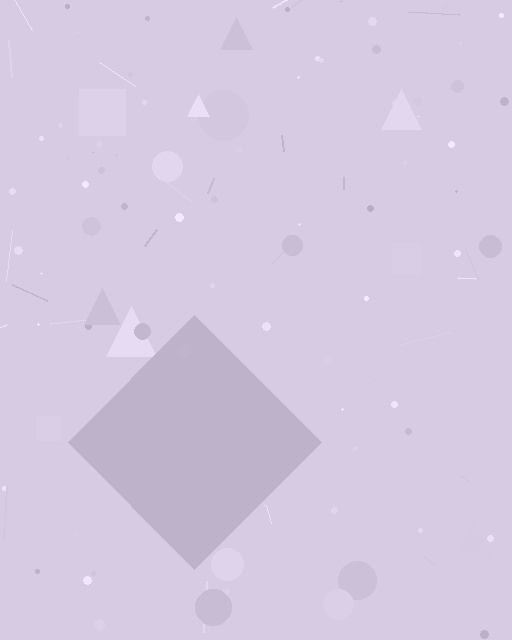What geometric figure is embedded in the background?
A diamond is embedded in the background.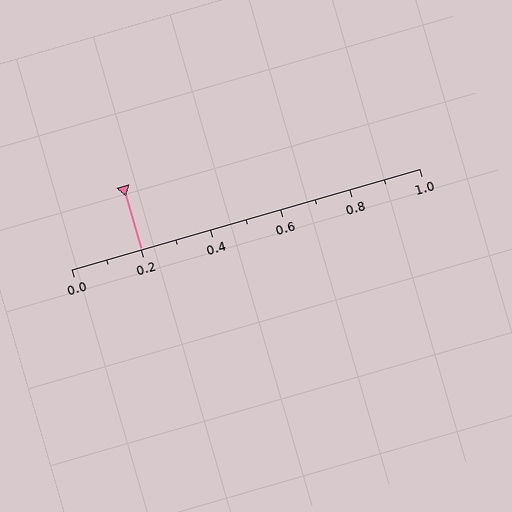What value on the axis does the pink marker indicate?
The marker indicates approximately 0.2.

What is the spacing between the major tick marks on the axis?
The major ticks are spaced 0.2 apart.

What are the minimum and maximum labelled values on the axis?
The axis runs from 0.0 to 1.0.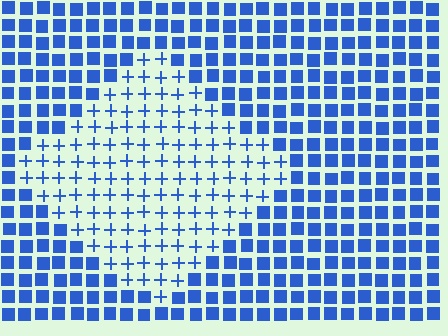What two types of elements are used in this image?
The image uses plus signs inside the diamond region and squares outside it.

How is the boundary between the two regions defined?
The boundary is defined by a change in element shape: plus signs inside vs. squares outside. All elements share the same color and spacing.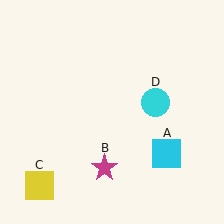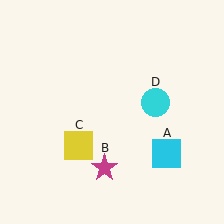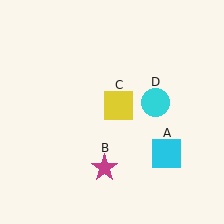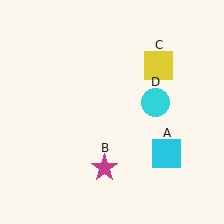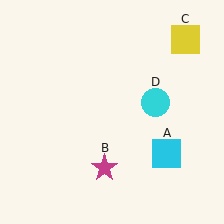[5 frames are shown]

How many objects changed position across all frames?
1 object changed position: yellow square (object C).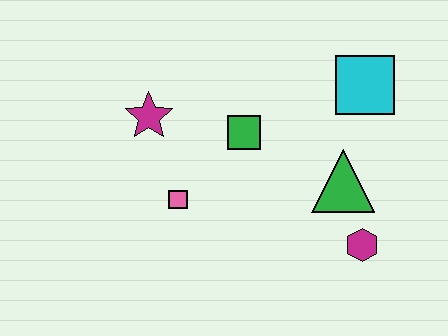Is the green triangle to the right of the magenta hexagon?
No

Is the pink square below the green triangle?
Yes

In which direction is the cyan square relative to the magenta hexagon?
The cyan square is above the magenta hexagon.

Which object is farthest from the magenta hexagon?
The magenta star is farthest from the magenta hexagon.